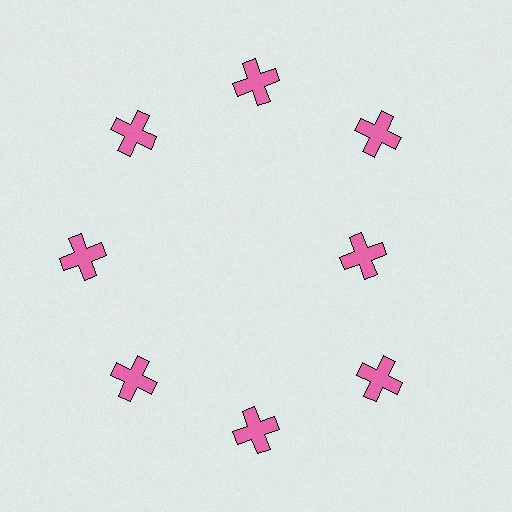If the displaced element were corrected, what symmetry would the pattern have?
It would have 8-fold rotational symmetry — the pattern would map onto itself every 45 degrees.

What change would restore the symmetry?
The symmetry would be restored by moving it outward, back onto the ring so that all 8 crosses sit at equal angles and equal distance from the center.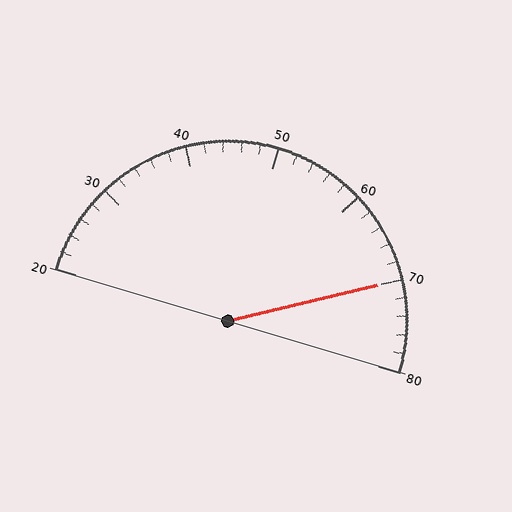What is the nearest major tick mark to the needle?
The nearest major tick mark is 70.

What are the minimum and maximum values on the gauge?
The gauge ranges from 20 to 80.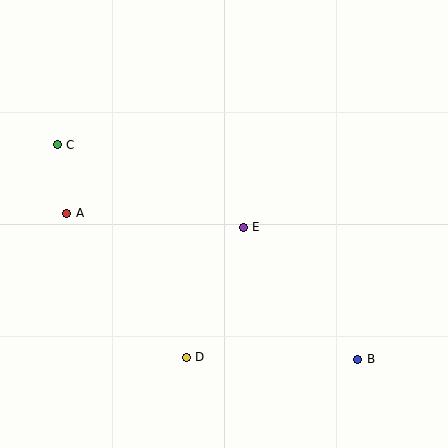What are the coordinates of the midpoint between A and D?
The midpoint between A and D is at (127, 285).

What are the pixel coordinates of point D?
Point D is at (186, 357).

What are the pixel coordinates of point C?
Point C is at (57, 145).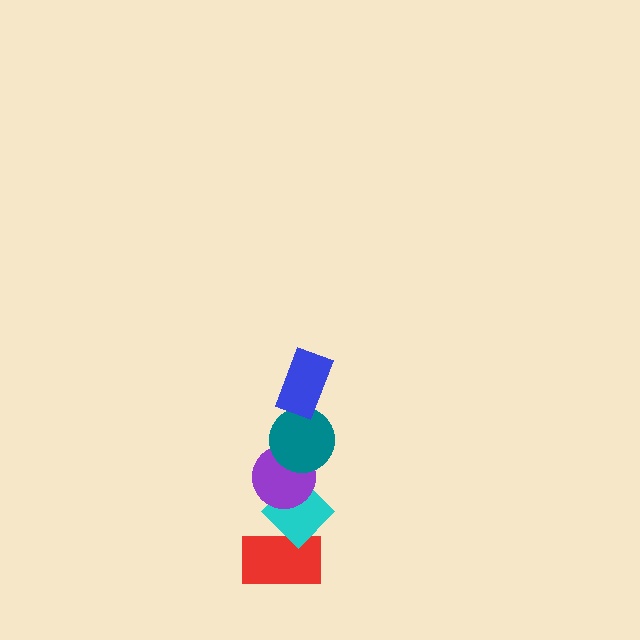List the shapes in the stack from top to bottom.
From top to bottom: the blue rectangle, the teal circle, the purple circle, the cyan diamond, the red rectangle.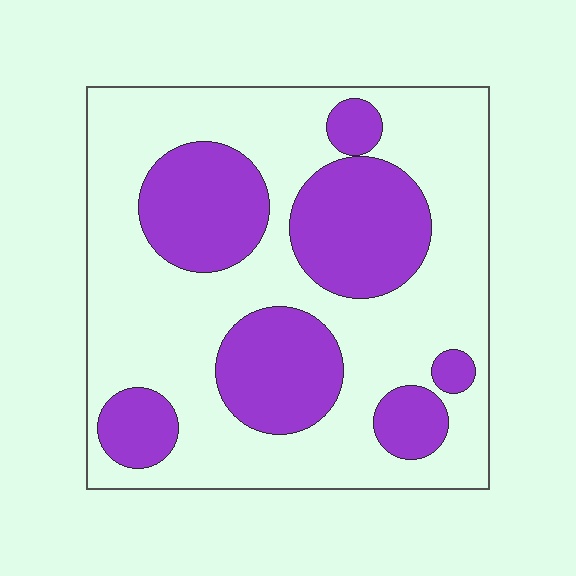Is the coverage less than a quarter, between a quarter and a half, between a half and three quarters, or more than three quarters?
Between a quarter and a half.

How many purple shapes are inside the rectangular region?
7.